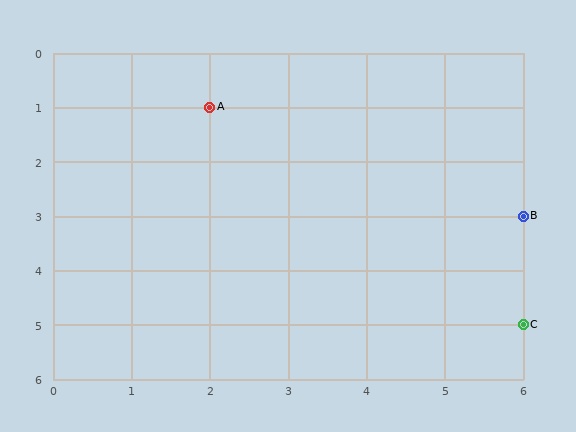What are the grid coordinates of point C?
Point C is at grid coordinates (6, 5).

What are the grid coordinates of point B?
Point B is at grid coordinates (6, 3).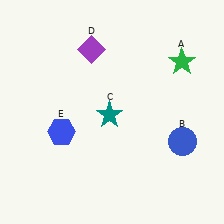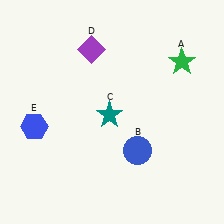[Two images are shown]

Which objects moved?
The objects that moved are: the blue circle (B), the blue hexagon (E).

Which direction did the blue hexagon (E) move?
The blue hexagon (E) moved left.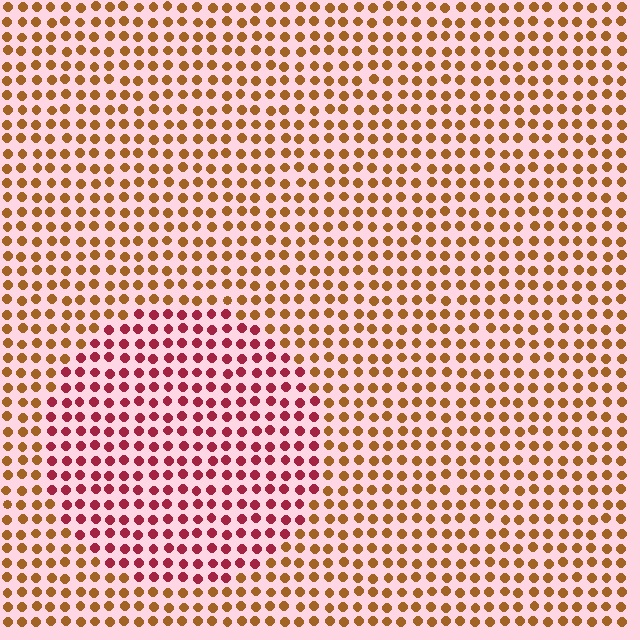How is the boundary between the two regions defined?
The boundary is defined purely by a slight shift in hue (about 45 degrees). Spacing, size, and orientation are identical on both sides.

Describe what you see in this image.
The image is filled with small brown elements in a uniform arrangement. A circle-shaped region is visible where the elements are tinted to a slightly different hue, forming a subtle color boundary.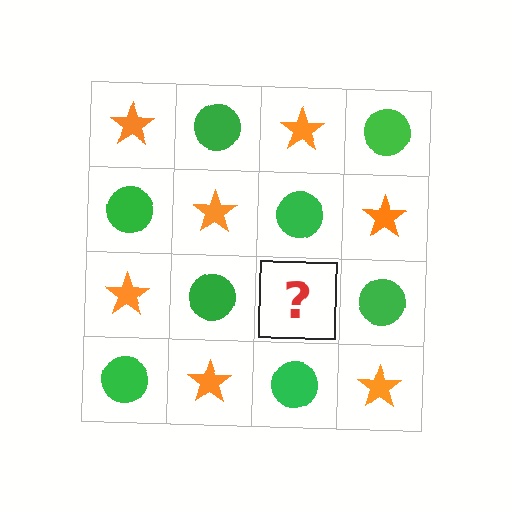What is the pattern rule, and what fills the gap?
The rule is that it alternates orange star and green circle in a checkerboard pattern. The gap should be filled with an orange star.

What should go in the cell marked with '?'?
The missing cell should contain an orange star.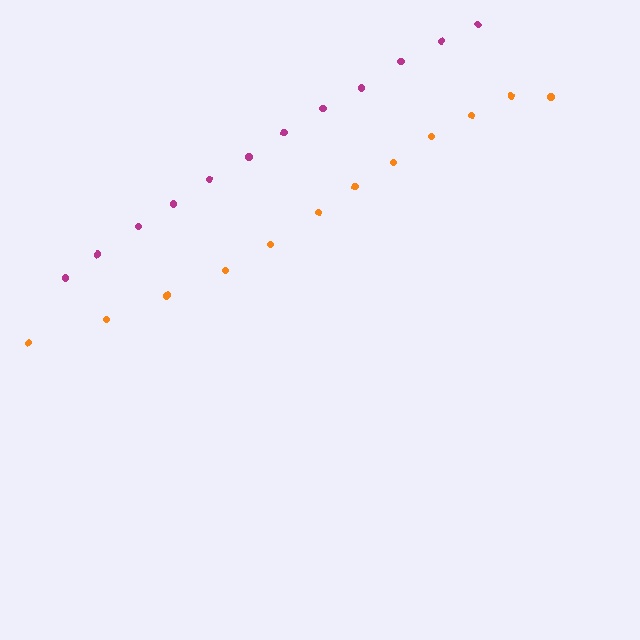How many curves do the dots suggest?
There are 2 distinct paths.